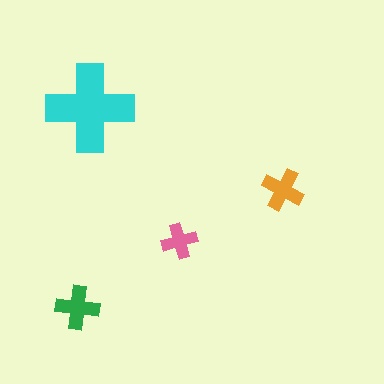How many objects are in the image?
There are 4 objects in the image.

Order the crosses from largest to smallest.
the cyan one, the green one, the orange one, the pink one.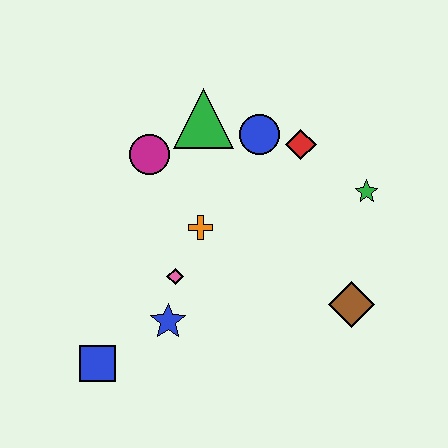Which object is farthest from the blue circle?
The blue square is farthest from the blue circle.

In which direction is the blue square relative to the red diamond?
The blue square is below the red diamond.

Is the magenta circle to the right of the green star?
No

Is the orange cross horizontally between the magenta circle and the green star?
Yes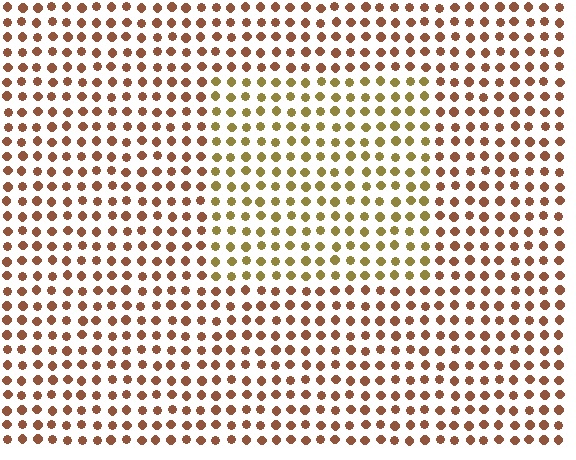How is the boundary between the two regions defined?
The boundary is defined purely by a slight shift in hue (about 36 degrees). Spacing, size, and orientation are identical on both sides.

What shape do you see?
I see a rectangle.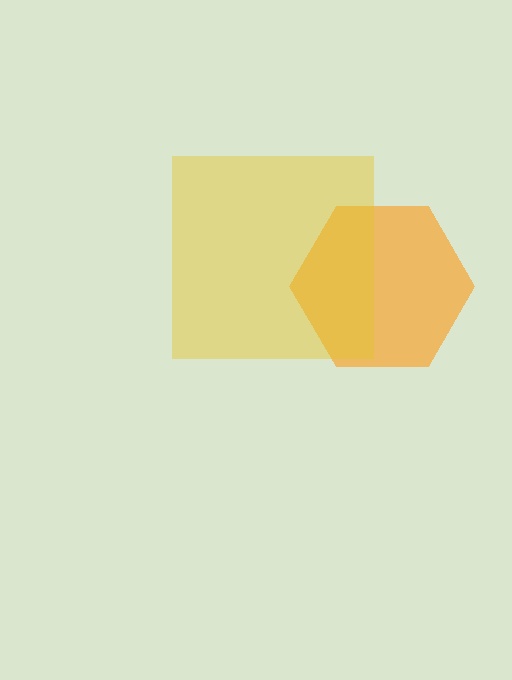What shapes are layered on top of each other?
The layered shapes are: an orange hexagon, a yellow square.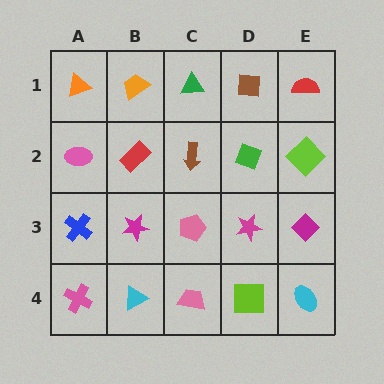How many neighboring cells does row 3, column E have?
3.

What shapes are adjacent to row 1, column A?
A pink ellipse (row 2, column A), an orange trapezoid (row 1, column B).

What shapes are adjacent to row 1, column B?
A red rectangle (row 2, column B), an orange triangle (row 1, column A), a green triangle (row 1, column C).